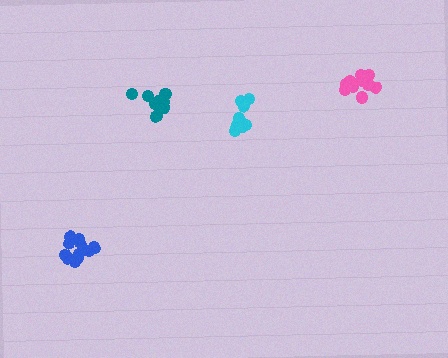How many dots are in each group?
Group 1: 12 dots, Group 2: 11 dots, Group 3: 10 dots, Group 4: 12 dots (45 total).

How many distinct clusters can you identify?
There are 4 distinct clusters.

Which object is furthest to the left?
The blue cluster is leftmost.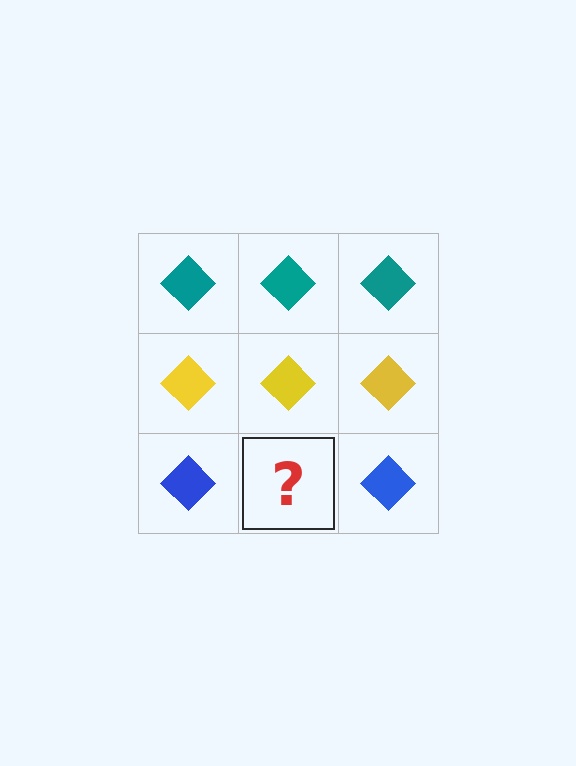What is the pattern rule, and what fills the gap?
The rule is that each row has a consistent color. The gap should be filled with a blue diamond.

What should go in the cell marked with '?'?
The missing cell should contain a blue diamond.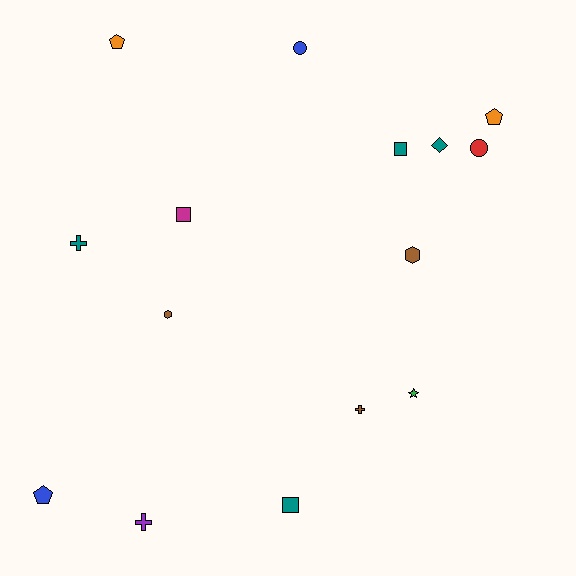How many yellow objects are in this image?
There are no yellow objects.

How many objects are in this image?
There are 15 objects.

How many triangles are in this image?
There are no triangles.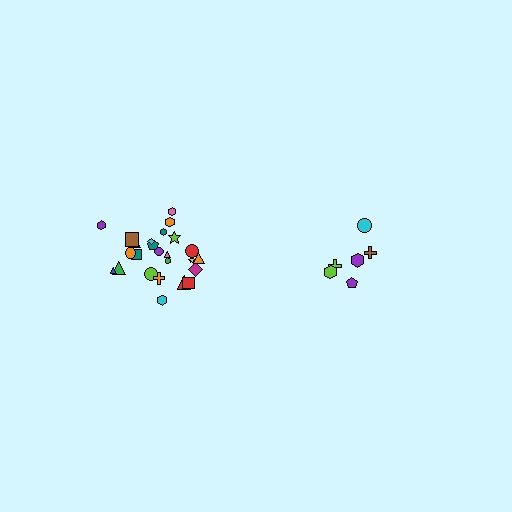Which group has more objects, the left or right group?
The left group.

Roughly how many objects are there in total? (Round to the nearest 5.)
Roughly 30 objects in total.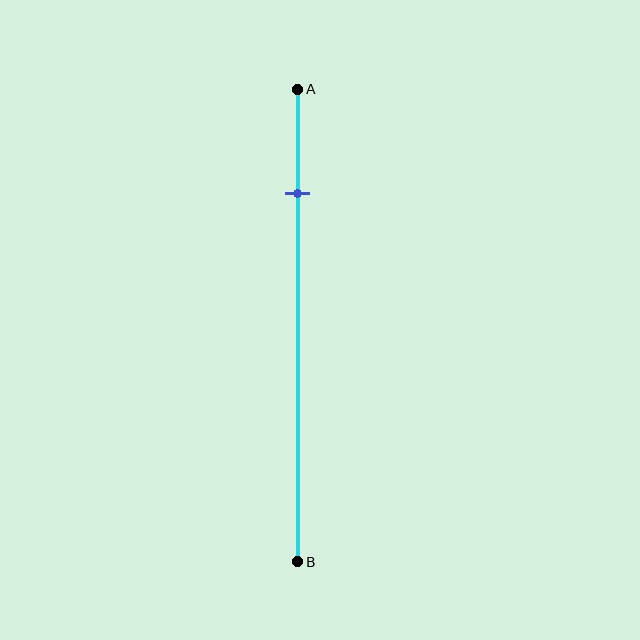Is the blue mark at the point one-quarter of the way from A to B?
Yes, the mark is approximately at the one-quarter point.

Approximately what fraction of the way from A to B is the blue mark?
The blue mark is approximately 20% of the way from A to B.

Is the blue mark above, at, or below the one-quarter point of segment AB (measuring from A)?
The blue mark is approximately at the one-quarter point of segment AB.